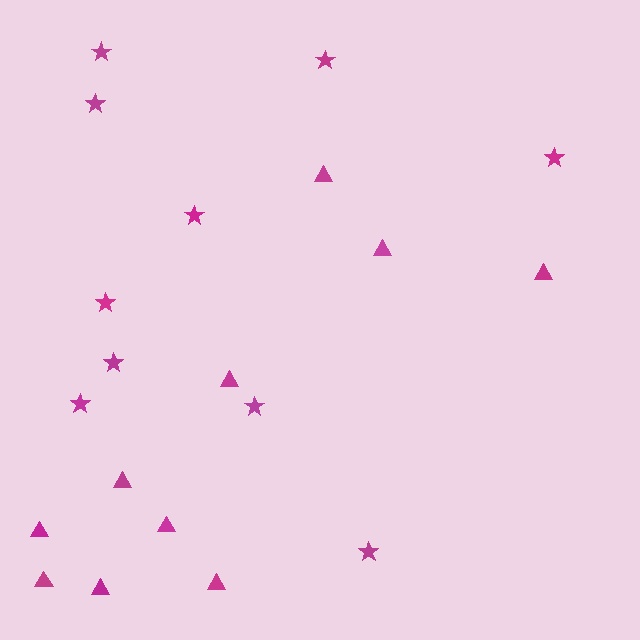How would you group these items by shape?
There are 2 groups: one group of stars (10) and one group of triangles (10).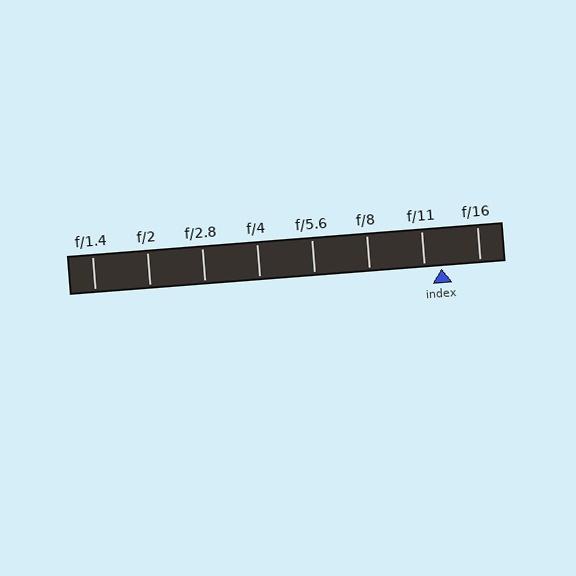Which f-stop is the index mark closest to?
The index mark is closest to f/11.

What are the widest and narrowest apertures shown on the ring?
The widest aperture shown is f/1.4 and the narrowest is f/16.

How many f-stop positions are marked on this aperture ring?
There are 8 f-stop positions marked.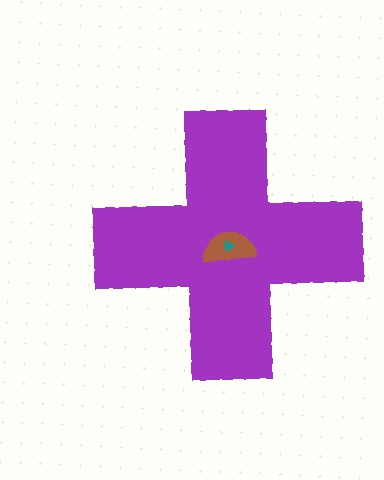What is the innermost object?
The teal triangle.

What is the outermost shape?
The purple cross.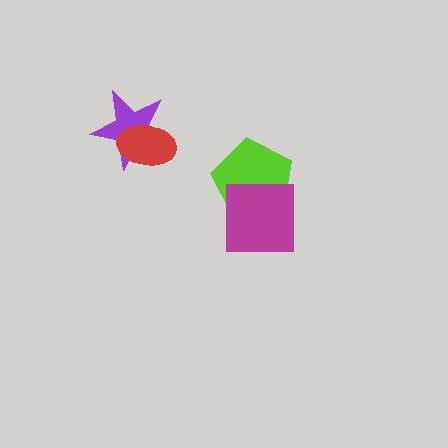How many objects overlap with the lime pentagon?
1 object overlaps with the lime pentagon.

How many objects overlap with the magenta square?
1 object overlaps with the magenta square.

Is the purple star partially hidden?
Yes, it is partially covered by another shape.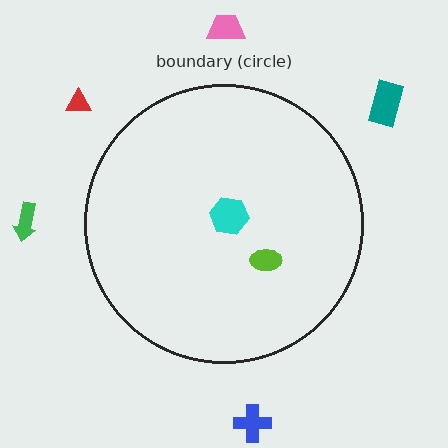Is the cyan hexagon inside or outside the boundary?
Inside.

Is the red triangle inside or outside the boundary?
Outside.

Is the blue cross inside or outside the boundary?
Outside.